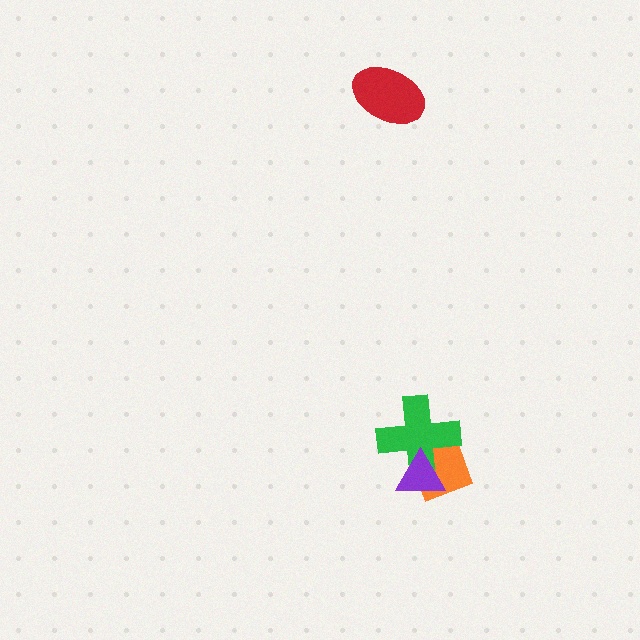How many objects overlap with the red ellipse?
0 objects overlap with the red ellipse.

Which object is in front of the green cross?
The purple triangle is in front of the green cross.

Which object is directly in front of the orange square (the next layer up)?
The green cross is directly in front of the orange square.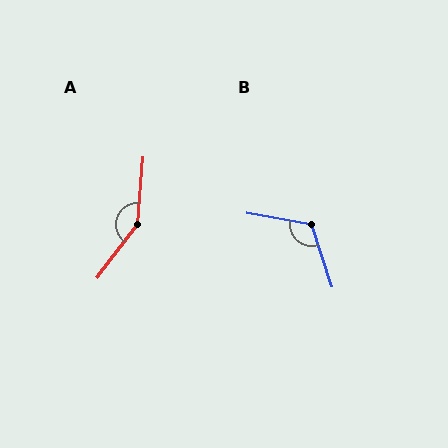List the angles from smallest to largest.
B (118°), A (147°).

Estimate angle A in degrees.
Approximately 147 degrees.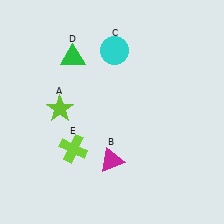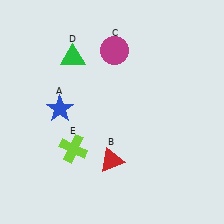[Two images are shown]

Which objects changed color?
A changed from lime to blue. B changed from magenta to red. C changed from cyan to magenta.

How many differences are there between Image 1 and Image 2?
There are 3 differences between the two images.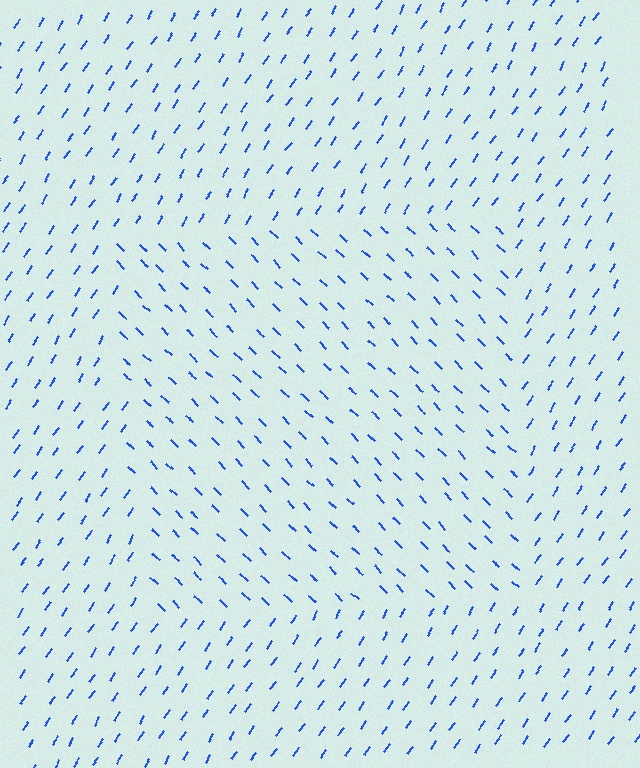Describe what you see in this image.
The image is filled with small blue line segments. A rectangle region in the image has lines oriented differently from the surrounding lines, creating a visible texture boundary.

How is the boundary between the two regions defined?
The boundary is defined purely by a change in line orientation (approximately 79 degrees difference). All lines are the same color and thickness.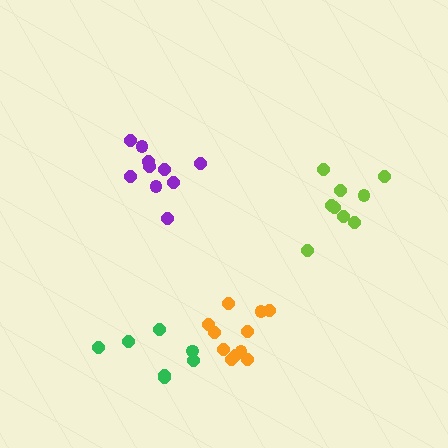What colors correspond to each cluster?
The clusters are colored: lime, orange, green, purple.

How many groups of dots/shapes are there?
There are 4 groups.